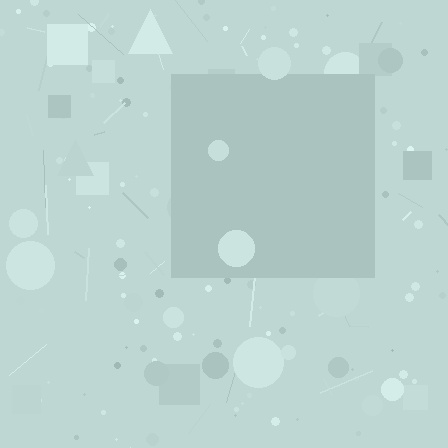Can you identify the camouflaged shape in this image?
The camouflaged shape is a square.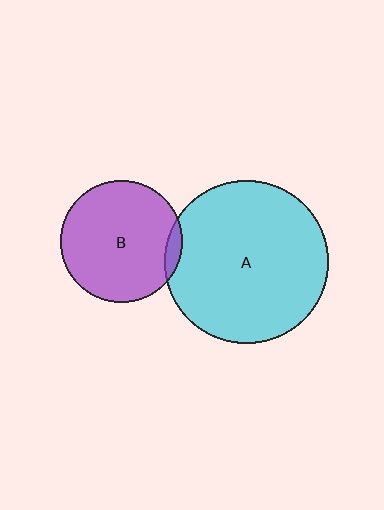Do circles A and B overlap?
Yes.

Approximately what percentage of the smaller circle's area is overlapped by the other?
Approximately 5%.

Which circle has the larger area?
Circle A (cyan).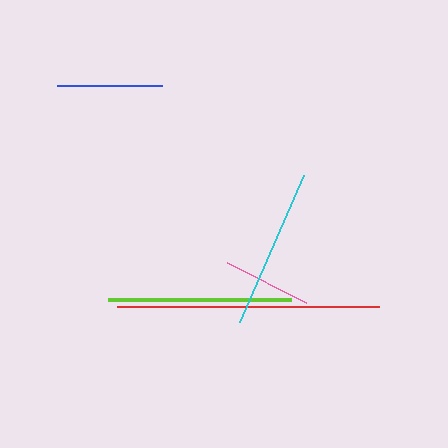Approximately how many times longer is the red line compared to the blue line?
The red line is approximately 2.5 times the length of the blue line.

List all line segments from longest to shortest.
From longest to shortest: red, lime, cyan, blue, pink.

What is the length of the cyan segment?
The cyan segment is approximately 160 pixels long.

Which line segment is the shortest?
The pink line is the shortest at approximately 88 pixels.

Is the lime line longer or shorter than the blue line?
The lime line is longer than the blue line.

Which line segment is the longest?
The red line is the longest at approximately 263 pixels.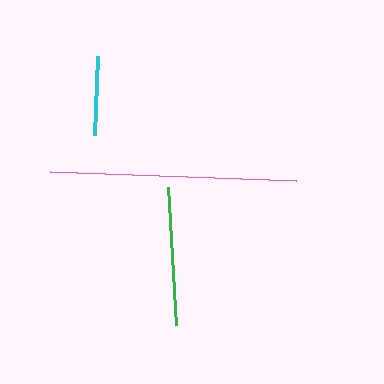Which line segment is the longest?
The pink line is the longest at approximately 246 pixels.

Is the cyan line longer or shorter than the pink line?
The pink line is longer than the cyan line.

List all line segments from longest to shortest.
From longest to shortest: pink, green, cyan.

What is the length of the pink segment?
The pink segment is approximately 246 pixels long.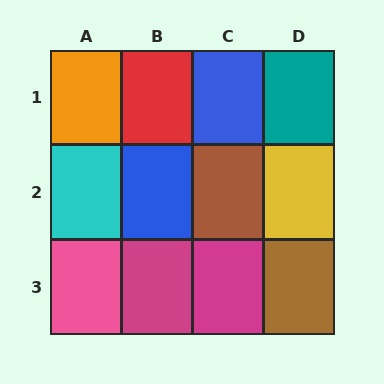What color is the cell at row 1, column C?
Blue.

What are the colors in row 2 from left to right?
Cyan, blue, brown, yellow.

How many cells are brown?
2 cells are brown.